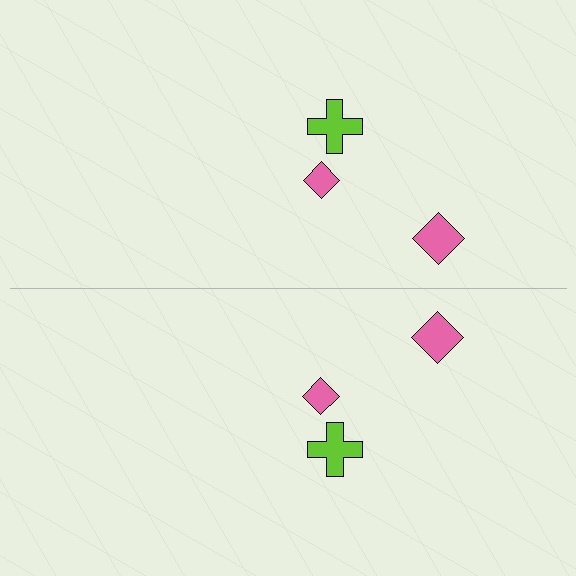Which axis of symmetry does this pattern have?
The pattern has a horizontal axis of symmetry running through the center of the image.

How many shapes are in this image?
There are 6 shapes in this image.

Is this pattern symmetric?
Yes, this pattern has bilateral (reflection) symmetry.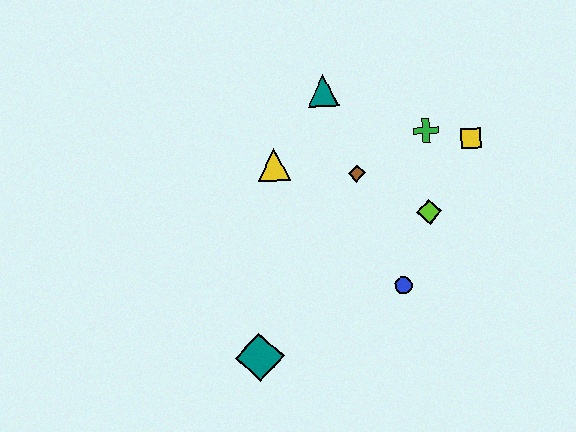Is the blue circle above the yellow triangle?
No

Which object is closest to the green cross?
The yellow square is closest to the green cross.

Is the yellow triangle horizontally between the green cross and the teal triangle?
No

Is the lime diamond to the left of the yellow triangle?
No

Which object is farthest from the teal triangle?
The teal diamond is farthest from the teal triangle.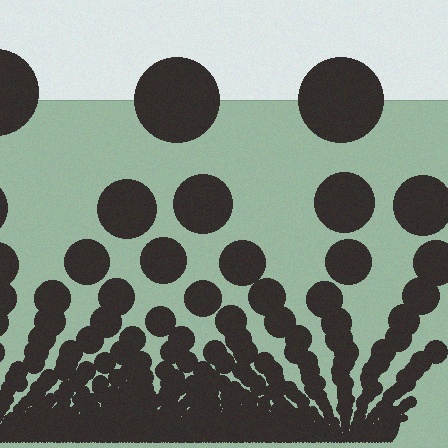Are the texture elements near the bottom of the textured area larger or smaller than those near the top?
Smaller. The gradient is inverted — elements near the bottom are smaller and denser.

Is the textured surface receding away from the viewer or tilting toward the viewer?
The surface appears to tilt toward the viewer. Texture elements get larger and sparser toward the top.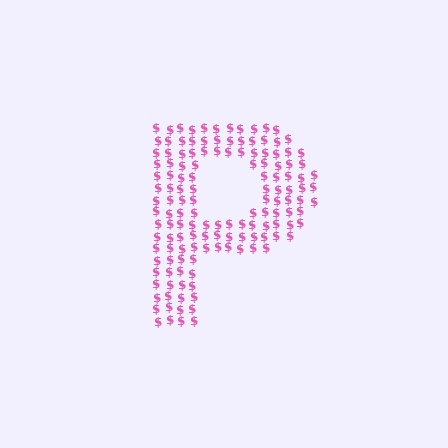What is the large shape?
The large shape is the letter P.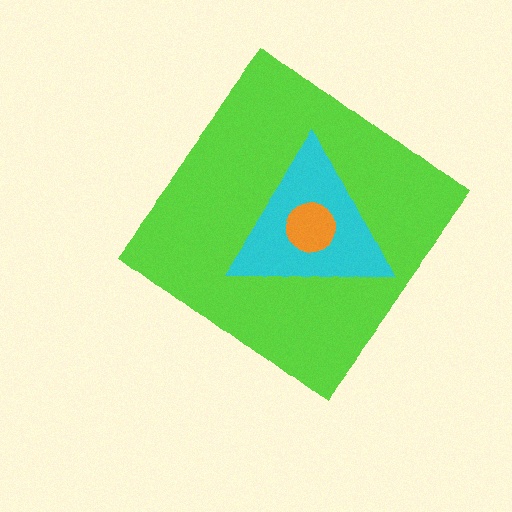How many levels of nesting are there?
3.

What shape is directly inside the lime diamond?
The cyan triangle.